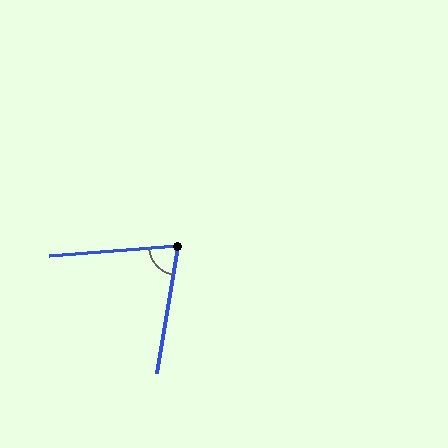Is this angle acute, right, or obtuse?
It is acute.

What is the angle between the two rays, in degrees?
Approximately 76 degrees.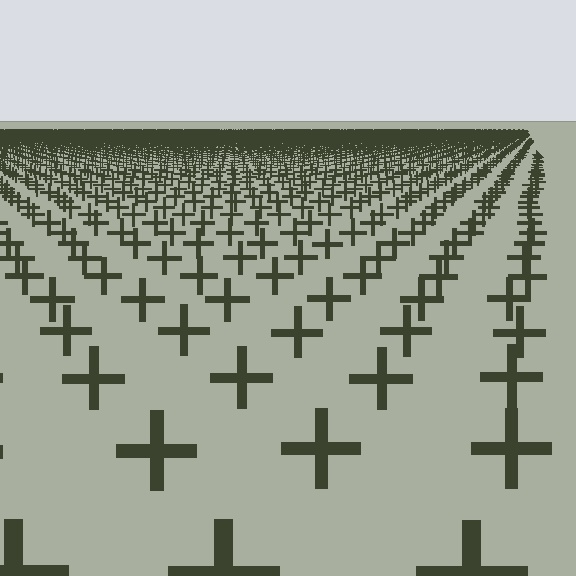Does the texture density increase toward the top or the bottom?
Density increases toward the top.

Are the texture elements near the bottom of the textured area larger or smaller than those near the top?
Larger. Near the bottom, elements are closer to the viewer and appear at a bigger on-screen size.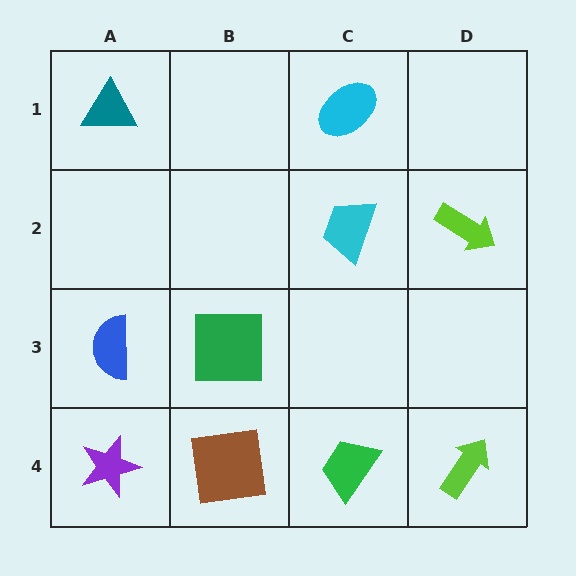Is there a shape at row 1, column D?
No, that cell is empty.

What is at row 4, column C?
A green trapezoid.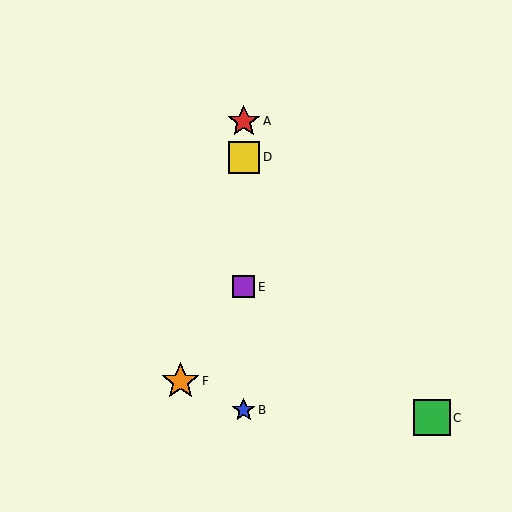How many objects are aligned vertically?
4 objects (A, B, D, E) are aligned vertically.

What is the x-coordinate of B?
Object B is at x≈244.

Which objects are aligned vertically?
Objects A, B, D, E are aligned vertically.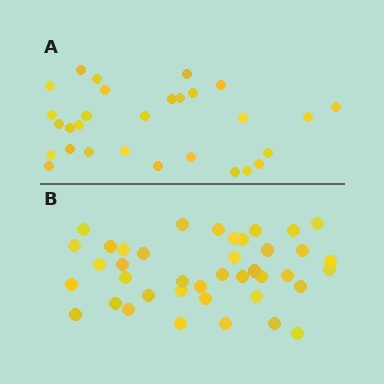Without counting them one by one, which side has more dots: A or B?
Region B (the bottom region) has more dots.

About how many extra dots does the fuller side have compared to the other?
Region B has roughly 12 or so more dots than region A.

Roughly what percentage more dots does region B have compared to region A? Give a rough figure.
About 40% more.